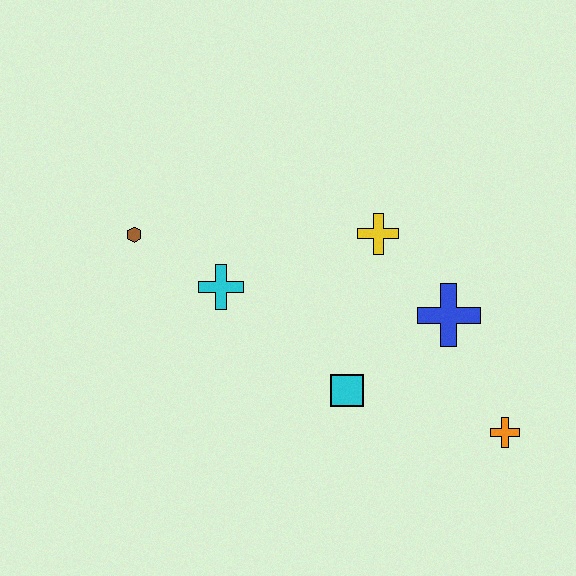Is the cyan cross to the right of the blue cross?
No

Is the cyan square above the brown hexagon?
No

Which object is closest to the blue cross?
The yellow cross is closest to the blue cross.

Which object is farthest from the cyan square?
The brown hexagon is farthest from the cyan square.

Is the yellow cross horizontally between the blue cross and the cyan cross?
Yes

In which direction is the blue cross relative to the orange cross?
The blue cross is above the orange cross.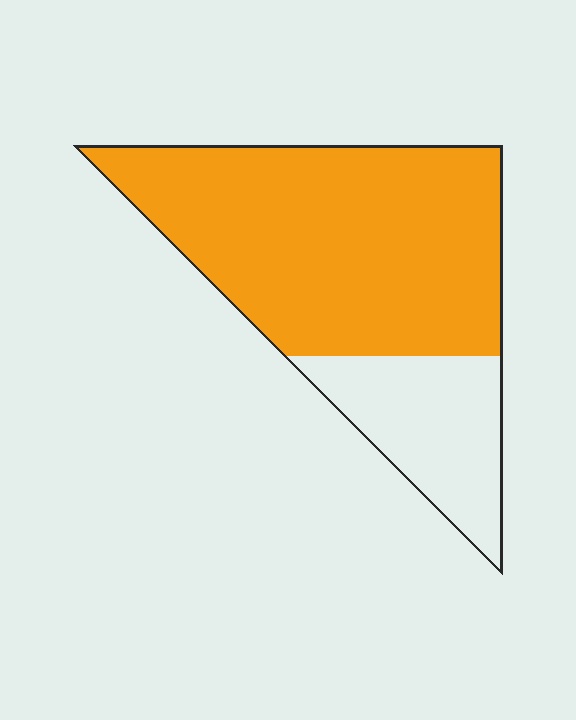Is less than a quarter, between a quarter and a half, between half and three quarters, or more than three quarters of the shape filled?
Between half and three quarters.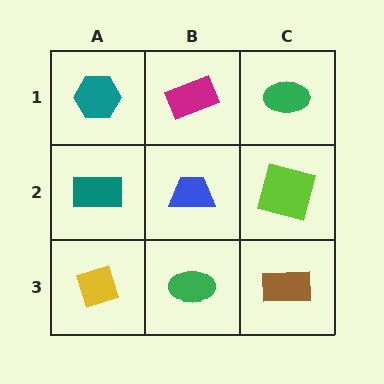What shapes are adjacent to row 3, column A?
A teal rectangle (row 2, column A), a green ellipse (row 3, column B).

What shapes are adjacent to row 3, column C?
A lime square (row 2, column C), a green ellipse (row 3, column B).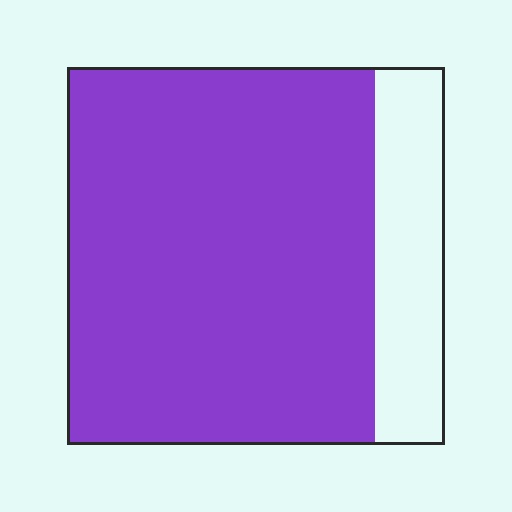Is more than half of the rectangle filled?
Yes.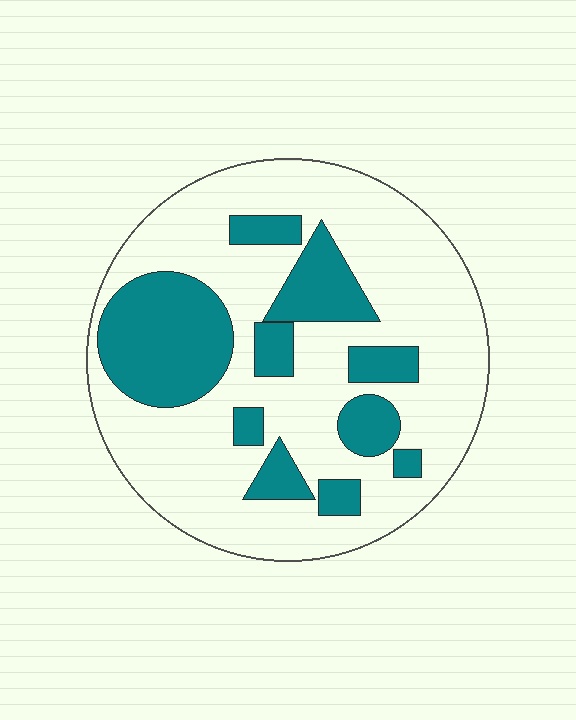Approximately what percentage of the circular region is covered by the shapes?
Approximately 30%.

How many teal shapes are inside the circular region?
10.